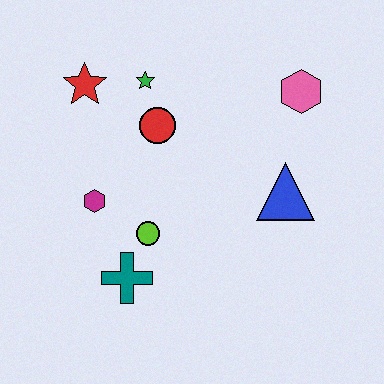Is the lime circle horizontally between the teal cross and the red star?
No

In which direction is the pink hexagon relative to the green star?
The pink hexagon is to the right of the green star.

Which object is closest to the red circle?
The green star is closest to the red circle.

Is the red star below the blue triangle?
No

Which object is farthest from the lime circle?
The pink hexagon is farthest from the lime circle.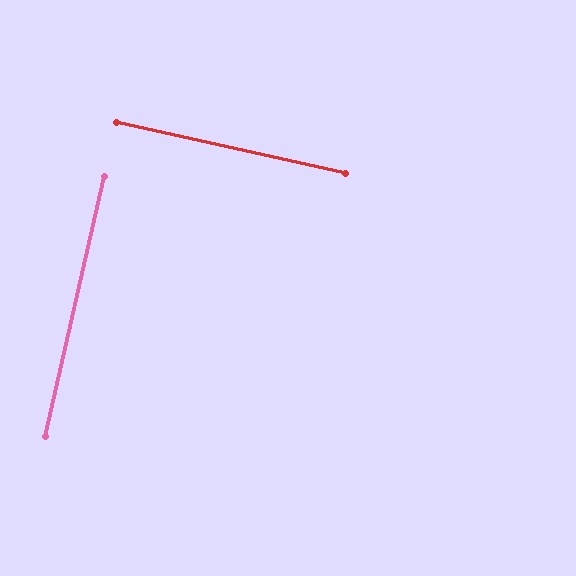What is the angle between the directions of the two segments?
Approximately 90 degrees.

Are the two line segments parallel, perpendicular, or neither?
Perpendicular — they meet at approximately 90°.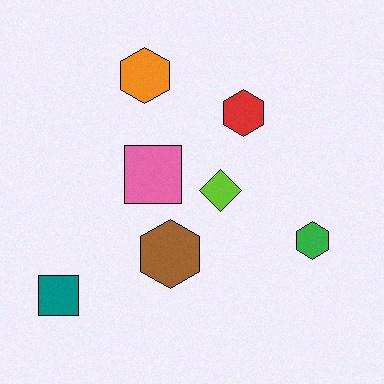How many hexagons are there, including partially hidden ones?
There are 4 hexagons.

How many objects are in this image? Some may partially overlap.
There are 7 objects.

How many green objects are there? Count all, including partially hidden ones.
There is 1 green object.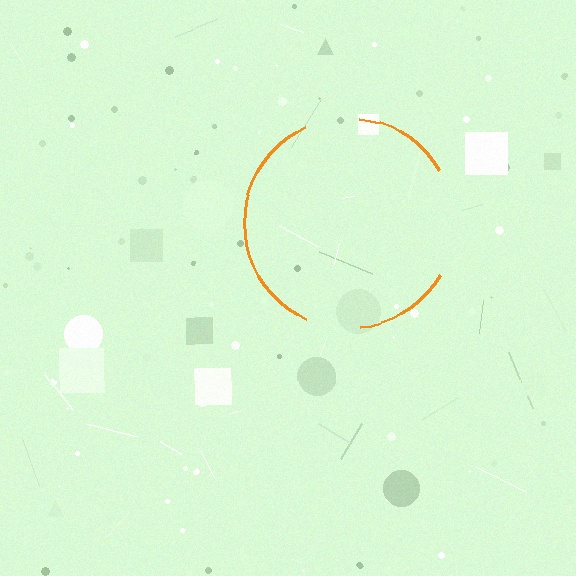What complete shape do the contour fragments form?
The contour fragments form a circle.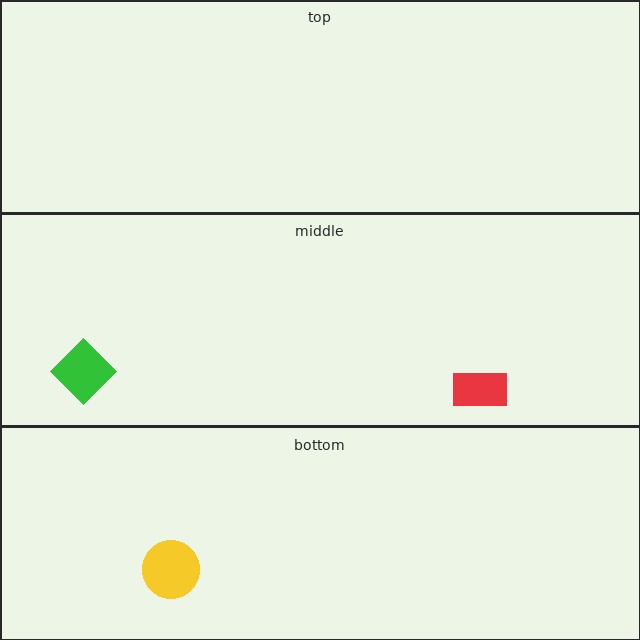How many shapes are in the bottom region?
1.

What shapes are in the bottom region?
The yellow circle.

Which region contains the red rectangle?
The middle region.